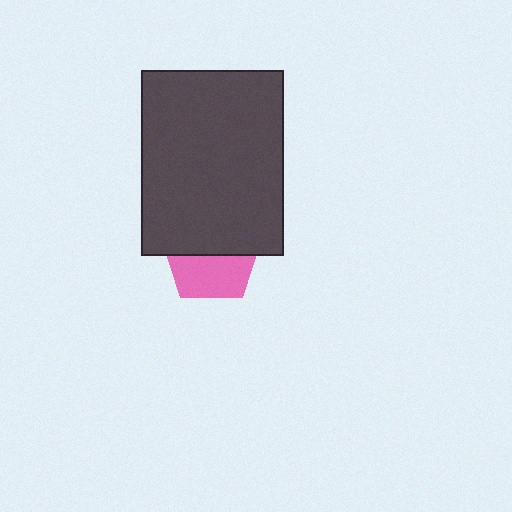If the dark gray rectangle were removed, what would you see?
You would see the complete pink pentagon.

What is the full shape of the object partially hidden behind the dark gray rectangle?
The partially hidden object is a pink pentagon.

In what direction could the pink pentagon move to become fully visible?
The pink pentagon could move down. That would shift it out from behind the dark gray rectangle entirely.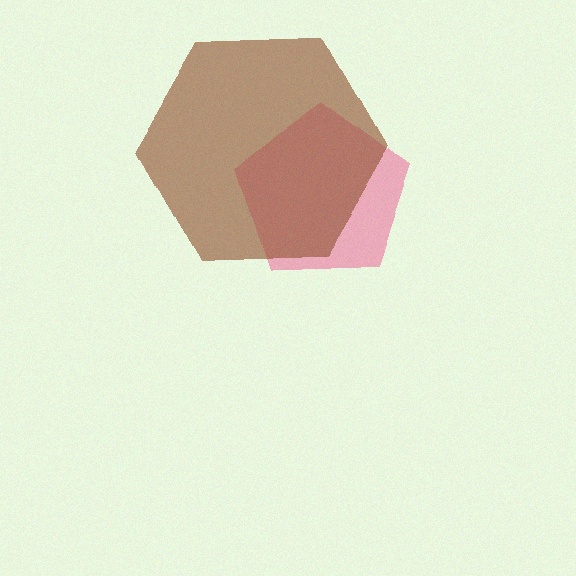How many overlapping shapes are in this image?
There are 2 overlapping shapes in the image.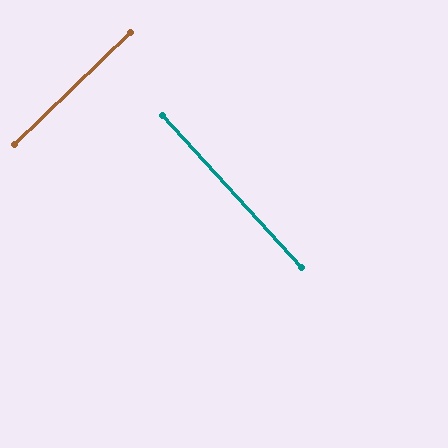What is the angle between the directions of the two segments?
Approximately 89 degrees.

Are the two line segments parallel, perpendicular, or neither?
Perpendicular — they meet at approximately 89°.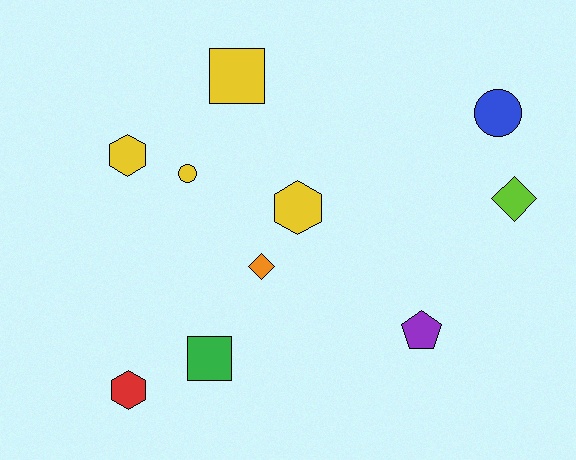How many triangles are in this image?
There are no triangles.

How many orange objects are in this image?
There is 1 orange object.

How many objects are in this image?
There are 10 objects.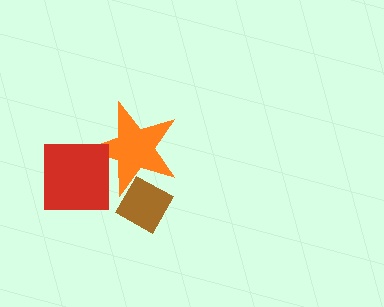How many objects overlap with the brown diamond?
1 object overlaps with the brown diamond.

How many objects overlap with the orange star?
2 objects overlap with the orange star.